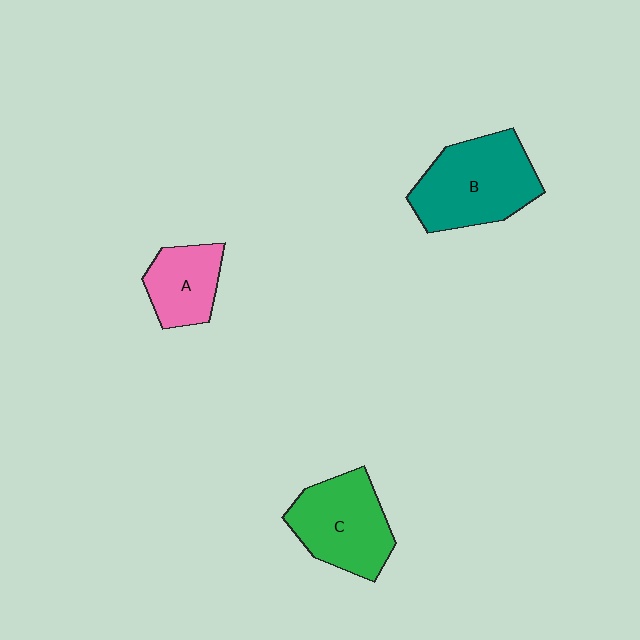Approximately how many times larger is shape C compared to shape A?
Approximately 1.5 times.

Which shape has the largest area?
Shape B (teal).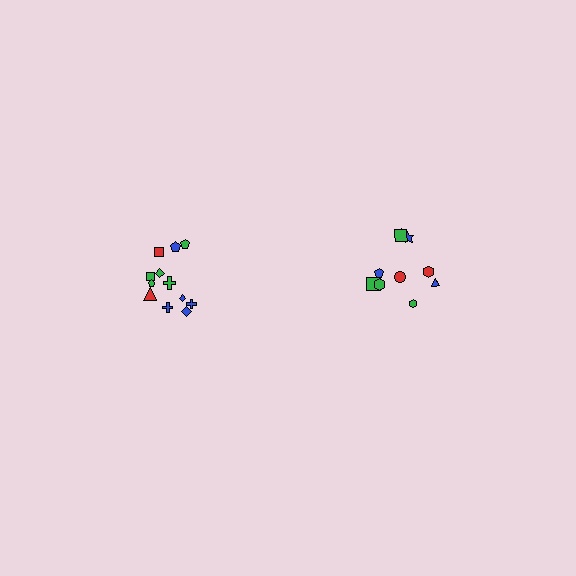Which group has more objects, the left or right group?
The left group.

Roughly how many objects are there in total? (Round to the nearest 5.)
Roughly 20 objects in total.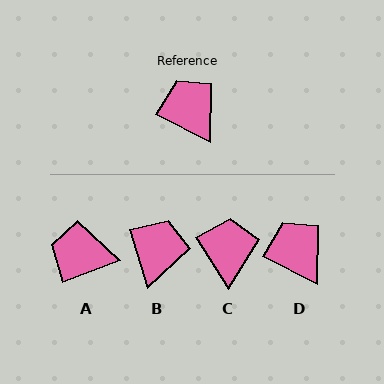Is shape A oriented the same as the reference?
No, it is off by about 48 degrees.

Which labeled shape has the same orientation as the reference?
D.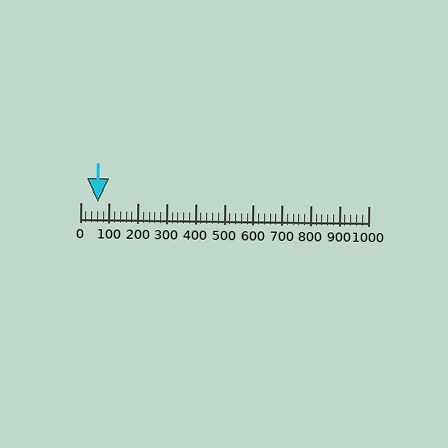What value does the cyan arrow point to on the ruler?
The cyan arrow points to approximately 59.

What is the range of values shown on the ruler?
The ruler shows values from 0 to 1000.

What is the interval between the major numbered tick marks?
The major tick marks are spaced 100 units apart.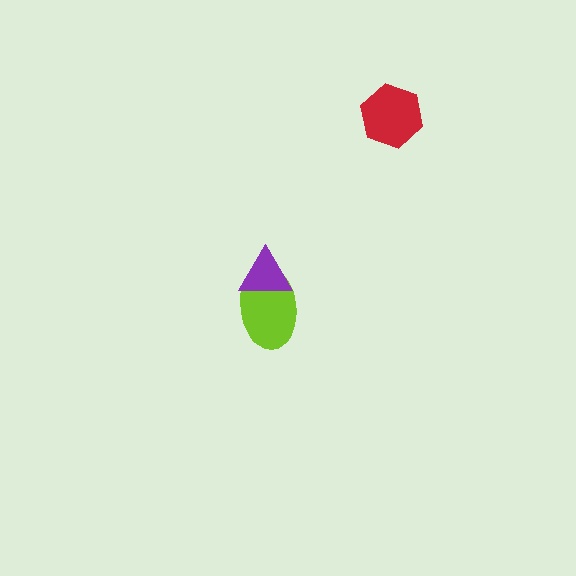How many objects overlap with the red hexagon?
0 objects overlap with the red hexagon.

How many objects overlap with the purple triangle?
1 object overlaps with the purple triangle.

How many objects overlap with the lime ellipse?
1 object overlaps with the lime ellipse.